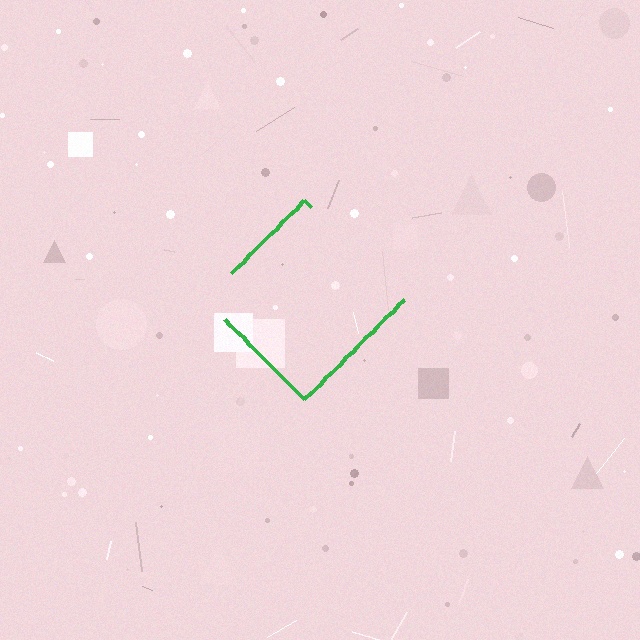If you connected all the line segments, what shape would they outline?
They would outline a diamond.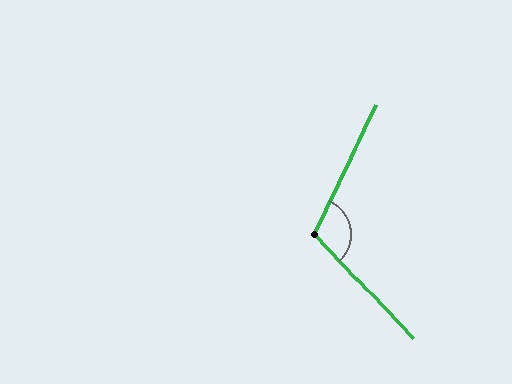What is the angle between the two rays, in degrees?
Approximately 111 degrees.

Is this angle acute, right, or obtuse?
It is obtuse.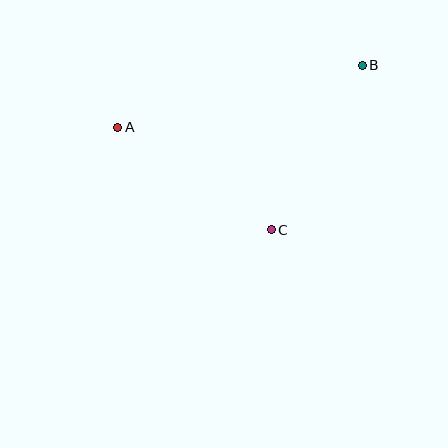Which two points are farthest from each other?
Points A and B are farthest from each other.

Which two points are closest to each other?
Points A and C are closest to each other.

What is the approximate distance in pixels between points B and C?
The distance between B and C is approximately 188 pixels.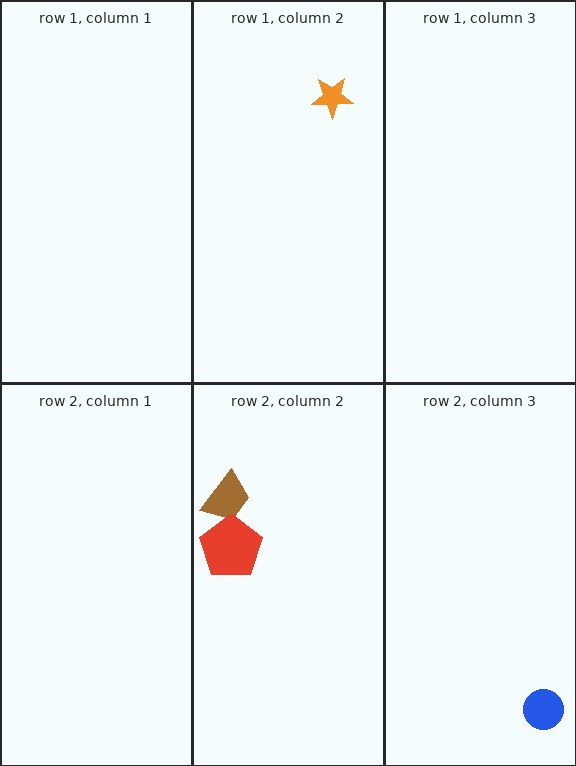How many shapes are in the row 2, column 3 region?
1.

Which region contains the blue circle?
The row 2, column 3 region.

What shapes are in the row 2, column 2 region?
The brown trapezoid, the red pentagon.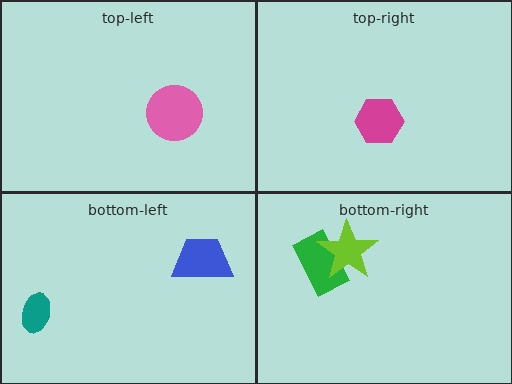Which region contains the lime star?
The bottom-right region.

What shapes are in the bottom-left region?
The blue trapezoid, the teal ellipse.